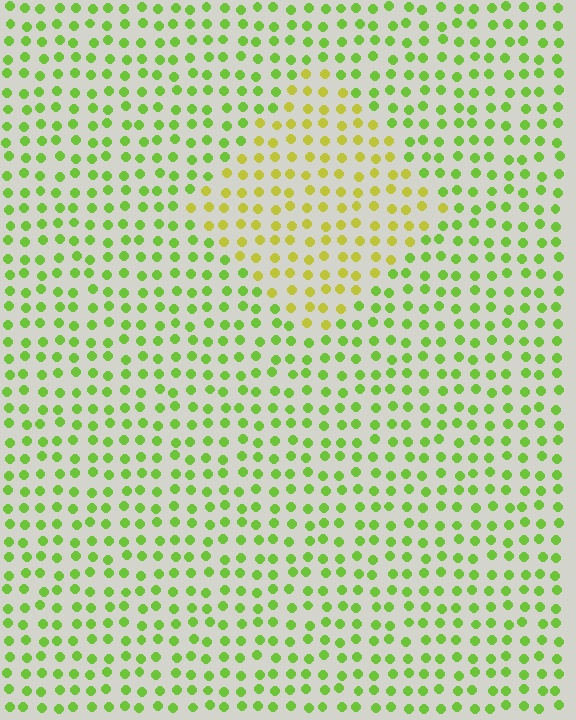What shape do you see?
I see a diamond.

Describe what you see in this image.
The image is filled with small lime elements in a uniform arrangement. A diamond-shaped region is visible where the elements are tinted to a slightly different hue, forming a subtle color boundary.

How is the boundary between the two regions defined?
The boundary is defined purely by a slight shift in hue (about 35 degrees). Spacing, size, and orientation are identical on both sides.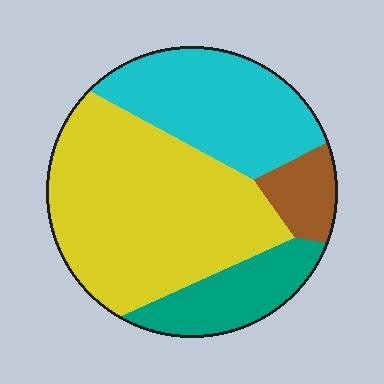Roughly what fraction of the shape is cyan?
Cyan covers roughly 25% of the shape.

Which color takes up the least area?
Brown, at roughly 10%.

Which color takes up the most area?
Yellow, at roughly 50%.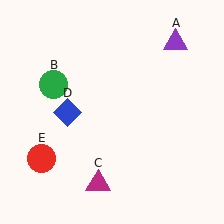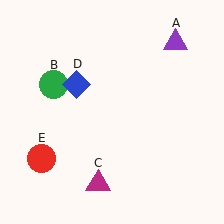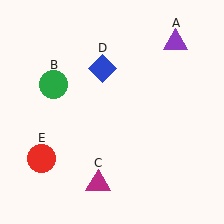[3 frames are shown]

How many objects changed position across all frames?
1 object changed position: blue diamond (object D).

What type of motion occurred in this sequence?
The blue diamond (object D) rotated clockwise around the center of the scene.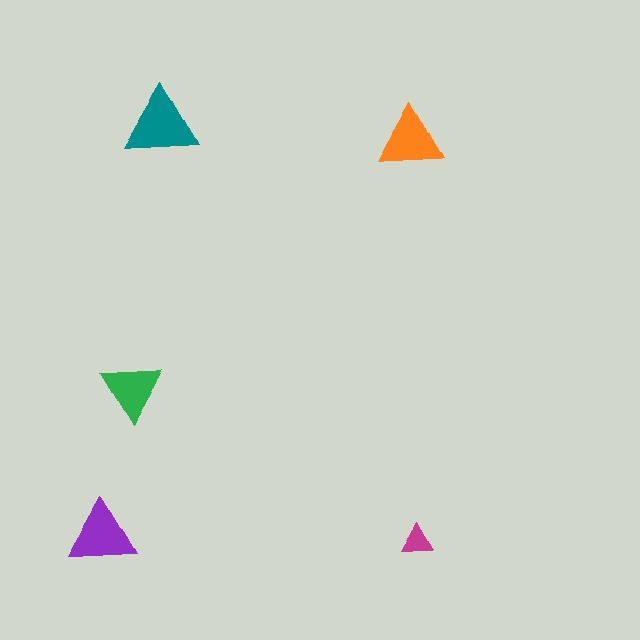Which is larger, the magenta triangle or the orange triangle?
The orange one.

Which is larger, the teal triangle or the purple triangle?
The teal one.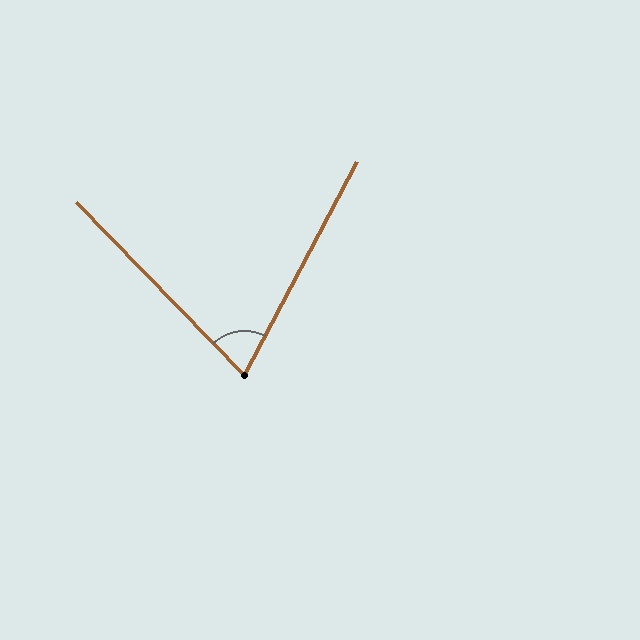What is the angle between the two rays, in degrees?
Approximately 72 degrees.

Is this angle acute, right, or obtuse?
It is acute.